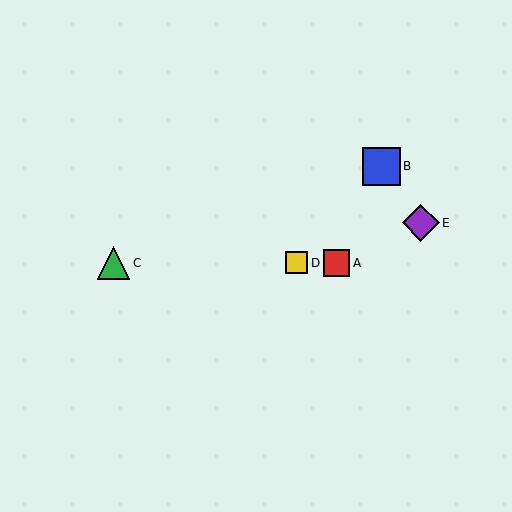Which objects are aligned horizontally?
Objects A, C, D are aligned horizontally.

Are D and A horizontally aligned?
Yes, both are at y≈263.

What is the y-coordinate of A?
Object A is at y≈263.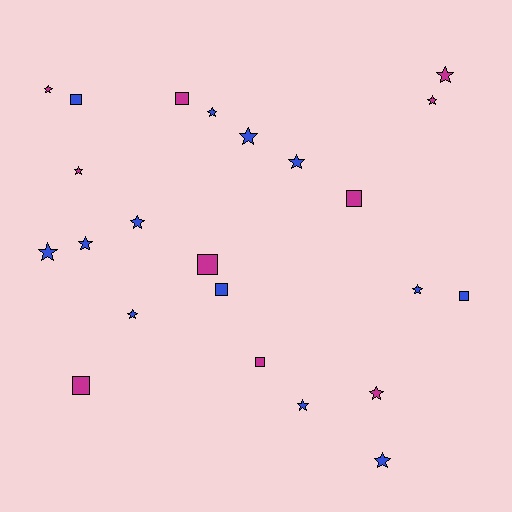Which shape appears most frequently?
Star, with 15 objects.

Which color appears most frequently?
Blue, with 13 objects.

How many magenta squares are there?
There are 5 magenta squares.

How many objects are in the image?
There are 23 objects.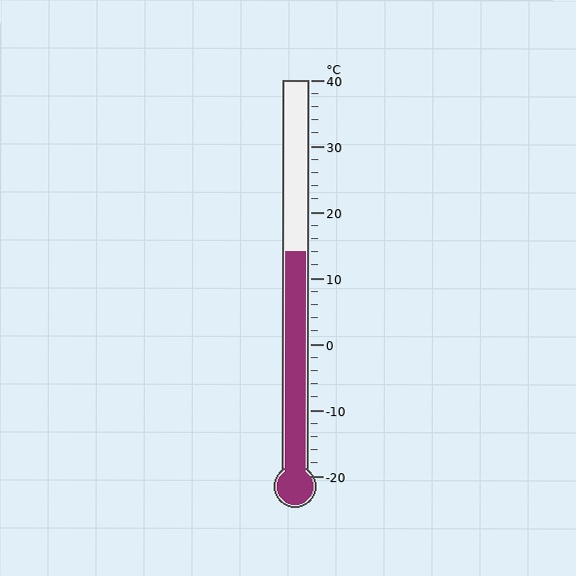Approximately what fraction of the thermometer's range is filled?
The thermometer is filled to approximately 55% of its range.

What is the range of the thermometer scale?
The thermometer scale ranges from -20°C to 40°C.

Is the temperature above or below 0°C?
The temperature is above 0°C.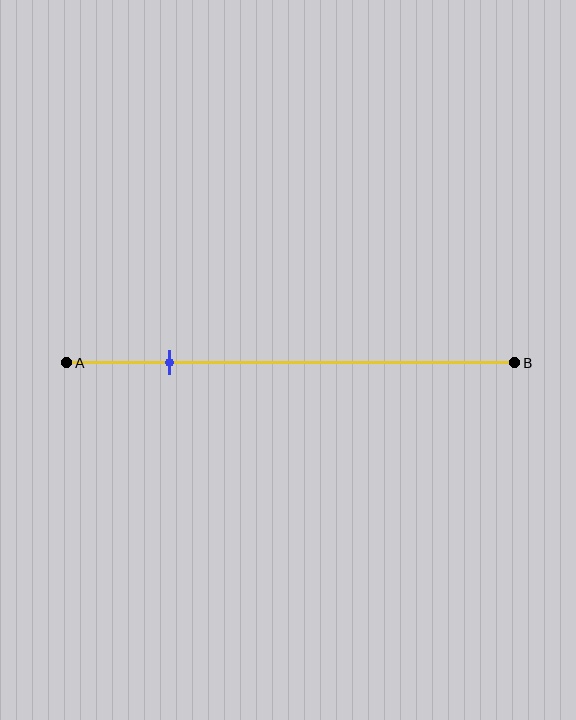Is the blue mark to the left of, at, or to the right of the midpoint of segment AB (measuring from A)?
The blue mark is to the left of the midpoint of segment AB.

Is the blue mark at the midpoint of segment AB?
No, the mark is at about 25% from A, not at the 50% midpoint.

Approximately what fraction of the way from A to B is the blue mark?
The blue mark is approximately 25% of the way from A to B.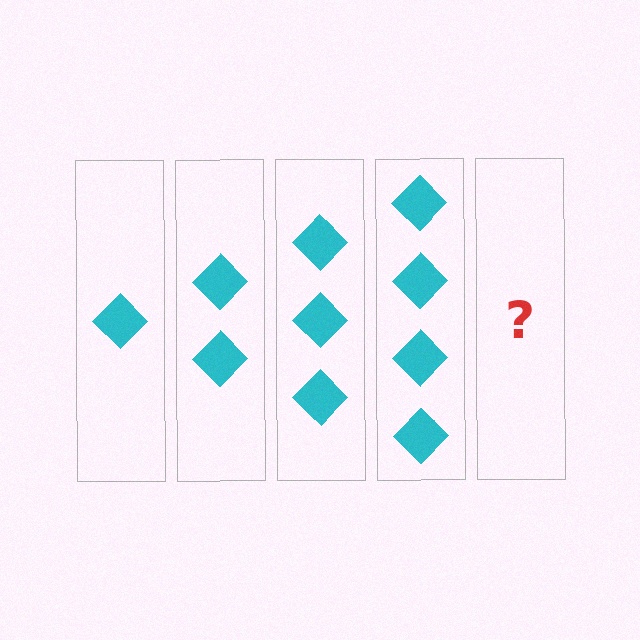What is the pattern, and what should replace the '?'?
The pattern is that each step adds one more diamond. The '?' should be 5 diamonds.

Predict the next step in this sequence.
The next step is 5 diamonds.